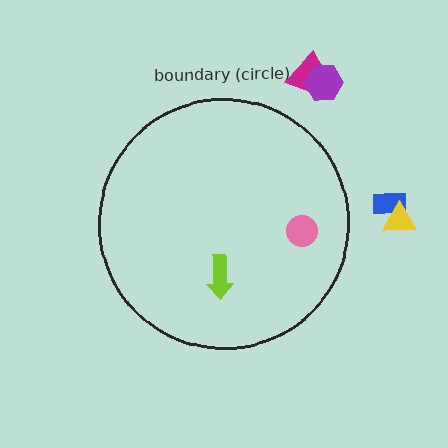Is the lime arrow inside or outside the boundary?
Inside.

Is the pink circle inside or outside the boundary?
Inside.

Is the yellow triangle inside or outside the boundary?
Outside.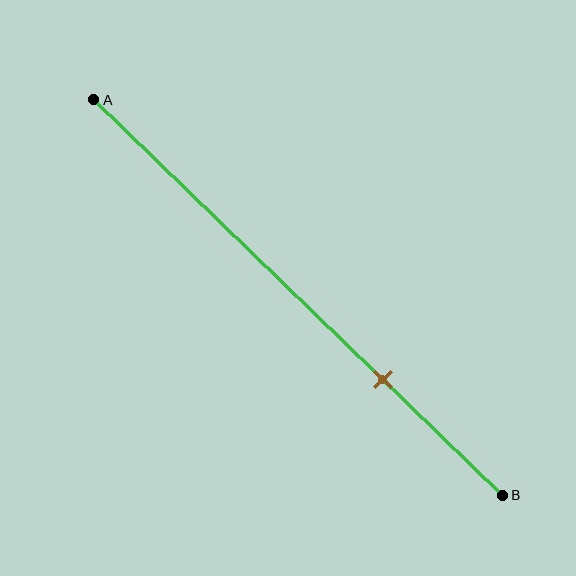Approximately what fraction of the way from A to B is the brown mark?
The brown mark is approximately 70% of the way from A to B.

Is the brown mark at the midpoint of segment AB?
No, the mark is at about 70% from A, not at the 50% midpoint.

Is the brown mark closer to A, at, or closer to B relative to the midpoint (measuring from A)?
The brown mark is closer to point B than the midpoint of segment AB.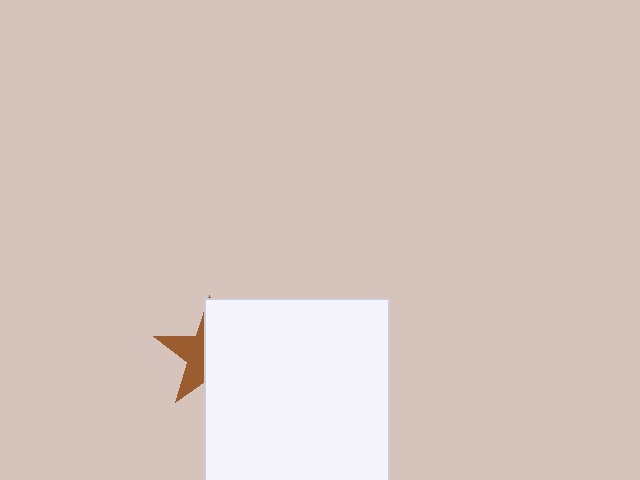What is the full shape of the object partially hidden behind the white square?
The partially hidden object is a brown star.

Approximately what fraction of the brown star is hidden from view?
Roughly 62% of the brown star is hidden behind the white square.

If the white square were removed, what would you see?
You would see the complete brown star.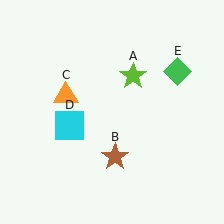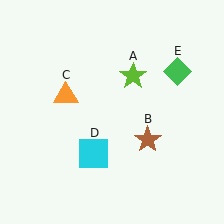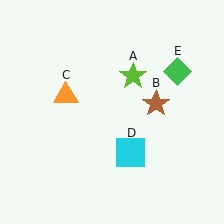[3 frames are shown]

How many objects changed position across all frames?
2 objects changed position: brown star (object B), cyan square (object D).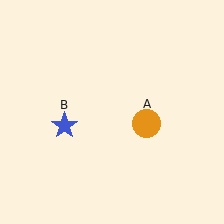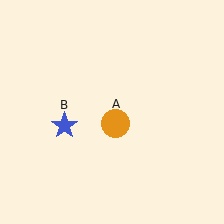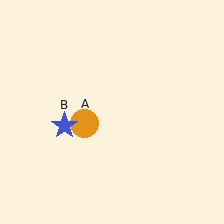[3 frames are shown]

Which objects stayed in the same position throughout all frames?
Blue star (object B) remained stationary.